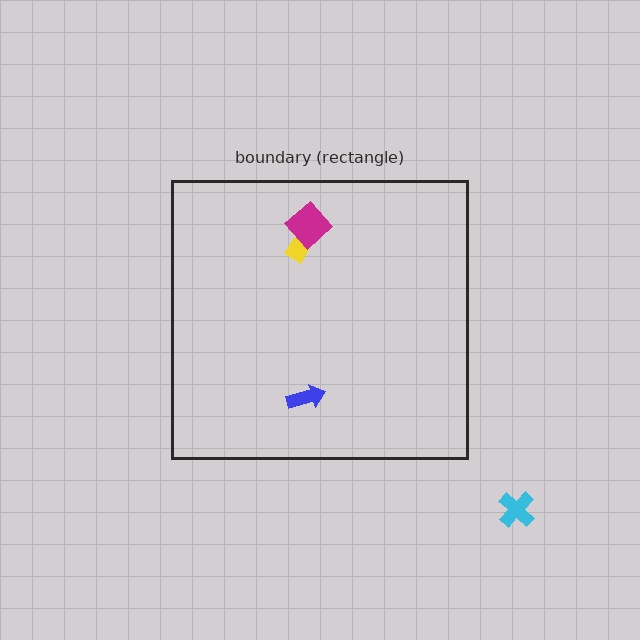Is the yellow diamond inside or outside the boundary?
Inside.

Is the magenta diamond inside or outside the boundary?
Inside.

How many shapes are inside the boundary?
3 inside, 1 outside.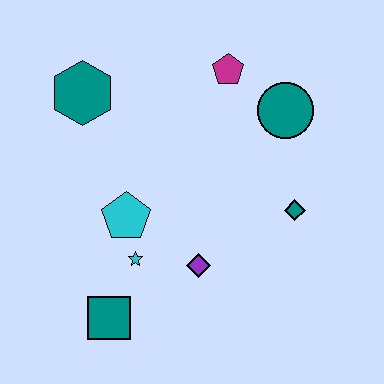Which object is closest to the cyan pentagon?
The cyan star is closest to the cyan pentagon.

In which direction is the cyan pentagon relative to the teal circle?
The cyan pentagon is to the left of the teal circle.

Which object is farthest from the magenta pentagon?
The teal square is farthest from the magenta pentagon.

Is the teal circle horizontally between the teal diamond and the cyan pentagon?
Yes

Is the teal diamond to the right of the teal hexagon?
Yes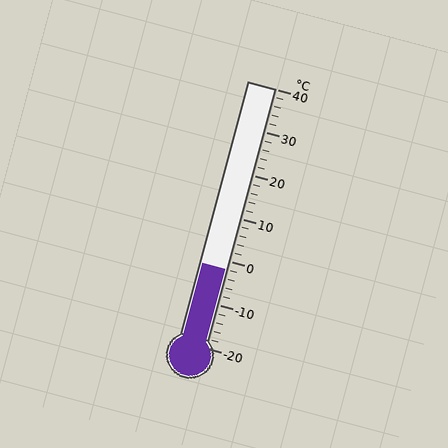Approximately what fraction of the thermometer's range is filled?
The thermometer is filled to approximately 30% of its range.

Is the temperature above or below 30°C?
The temperature is below 30°C.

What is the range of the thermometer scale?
The thermometer scale ranges from -20°C to 40°C.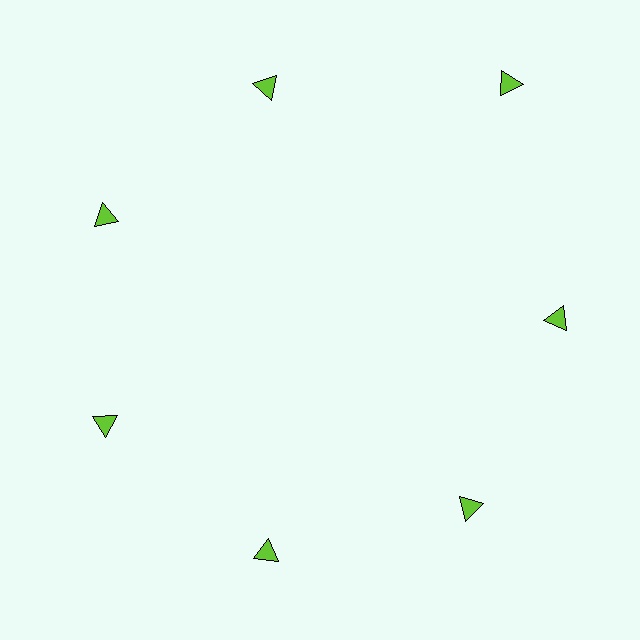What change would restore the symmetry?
The symmetry would be restored by moving it inward, back onto the ring so that all 7 triangles sit at equal angles and equal distance from the center.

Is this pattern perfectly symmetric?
No. The 7 lime triangles are arranged in a ring, but one element near the 1 o'clock position is pushed outward from the center, breaking the 7-fold rotational symmetry.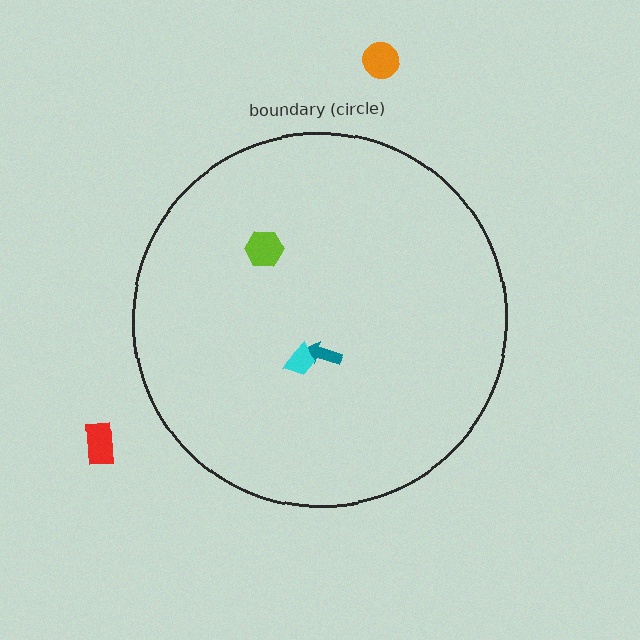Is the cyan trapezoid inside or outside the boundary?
Inside.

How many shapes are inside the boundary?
3 inside, 2 outside.